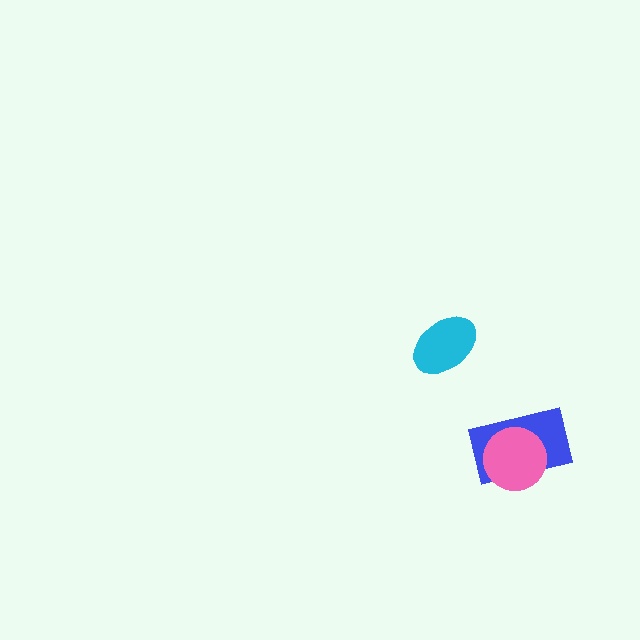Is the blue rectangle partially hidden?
Yes, it is partially covered by another shape.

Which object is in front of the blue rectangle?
The pink circle is in front of the blue rectangle.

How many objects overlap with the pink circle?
1 object overlaps with the pink circle.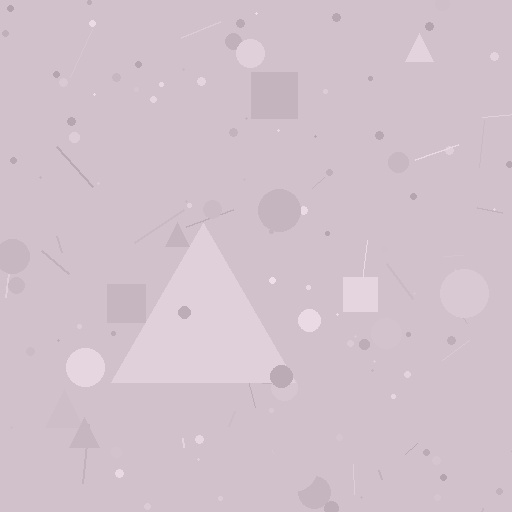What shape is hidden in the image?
A triangle is hidden in the image.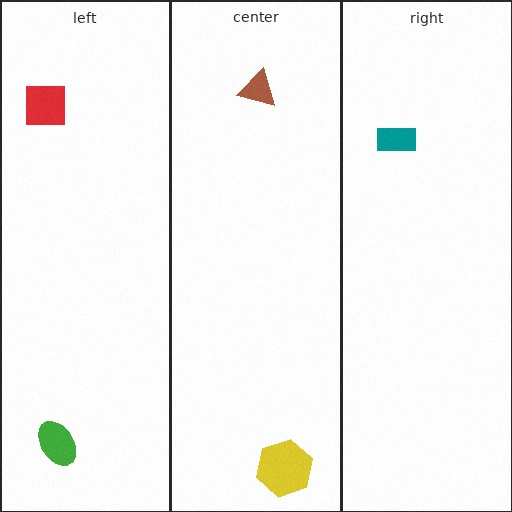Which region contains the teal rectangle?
The right region.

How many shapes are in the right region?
1.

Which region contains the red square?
The left region.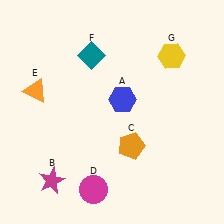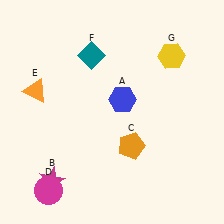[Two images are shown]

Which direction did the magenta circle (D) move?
The magenta circle (D) moved left.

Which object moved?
The magenta circle (D) moved left.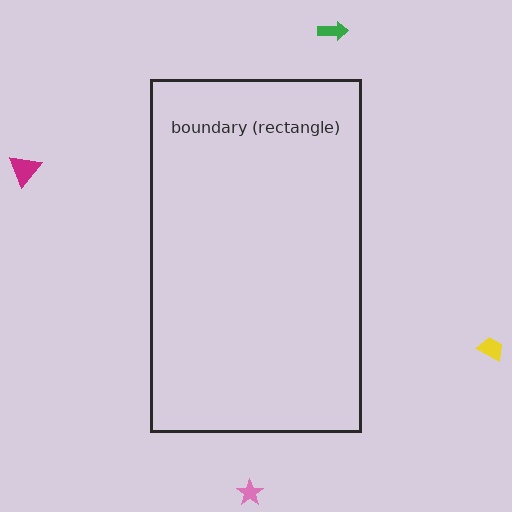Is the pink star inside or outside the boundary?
Outside.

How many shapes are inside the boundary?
0 inside, 4 outside.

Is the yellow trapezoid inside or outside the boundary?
Outside.